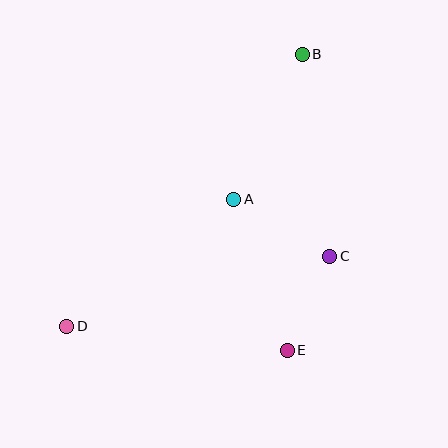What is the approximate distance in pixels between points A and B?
The distance between A and B is approximately 160 pixels.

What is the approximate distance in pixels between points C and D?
The distance between C and D is approximately 272 pixels.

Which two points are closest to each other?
Points C and E are closest to each other.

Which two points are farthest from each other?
Points B and D are farthest from each other.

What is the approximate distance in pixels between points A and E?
The distance between A and E is approximately 160 pixels.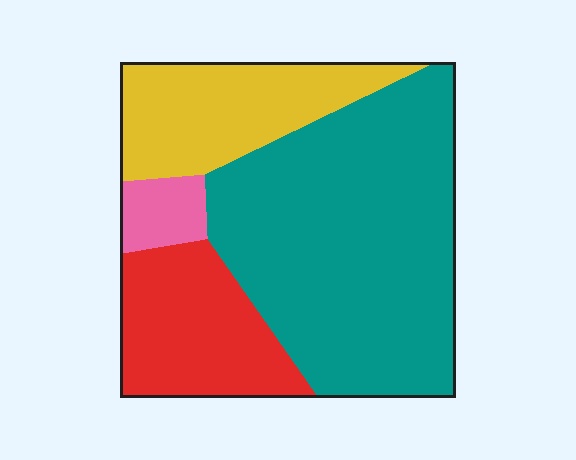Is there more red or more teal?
Teal.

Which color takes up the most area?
Teal, at roughly 55%.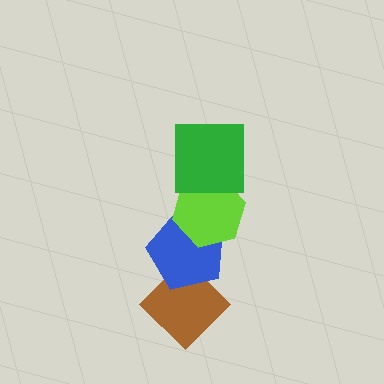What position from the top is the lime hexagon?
The lime hexagon is 2nd from the top.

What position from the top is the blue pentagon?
The blue pentagon is 3rd from the top.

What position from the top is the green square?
The green square is 1st from the top.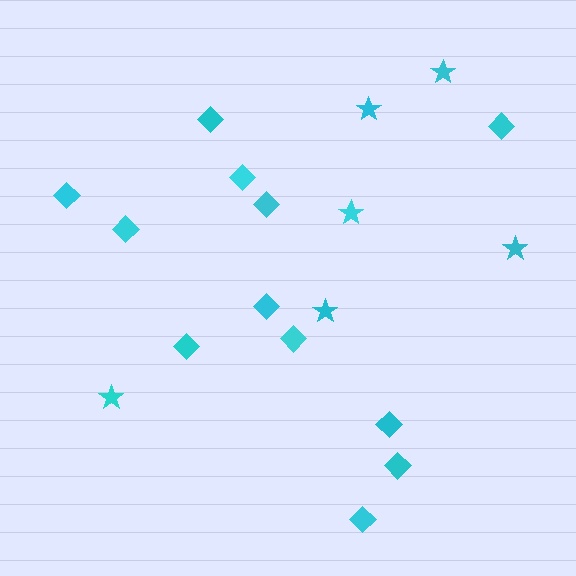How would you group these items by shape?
There are 2 groups: one group of diamonds (12) and one group of stars (6).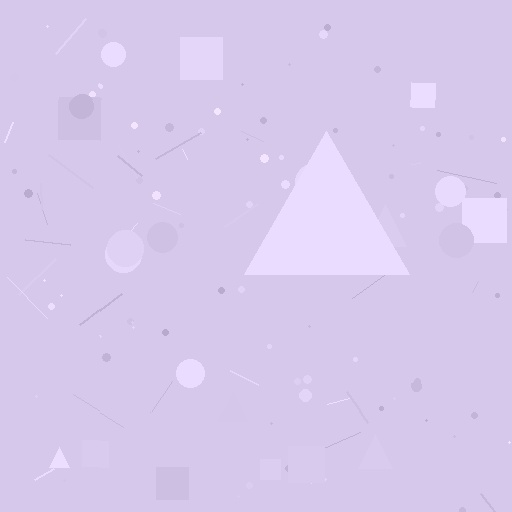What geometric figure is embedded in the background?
A triangle is embedded in the background.